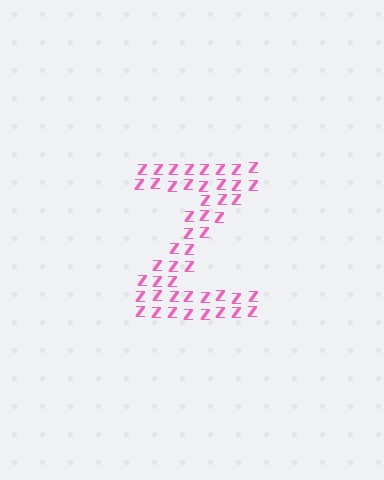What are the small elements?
The small elements are letter Z's.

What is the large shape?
The large shape is the letter Z.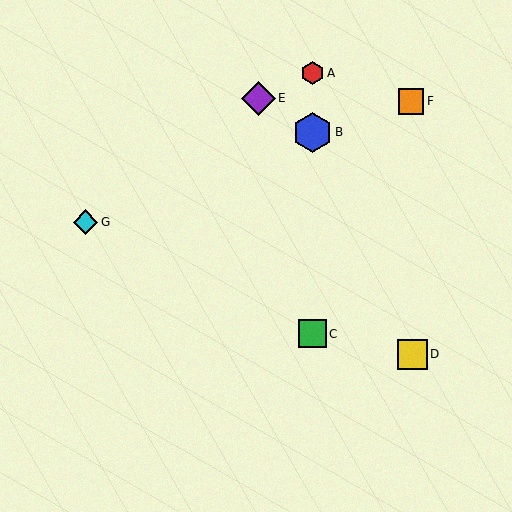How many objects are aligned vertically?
3 objects (A, B, C) are aligned vertically.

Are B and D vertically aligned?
No, B is at x≈312 and D is at x≈412.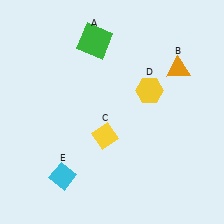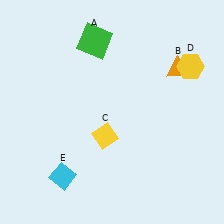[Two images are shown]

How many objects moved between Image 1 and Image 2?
1 object moved between the two images.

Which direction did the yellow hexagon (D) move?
The yellow hexagon (D) moved right.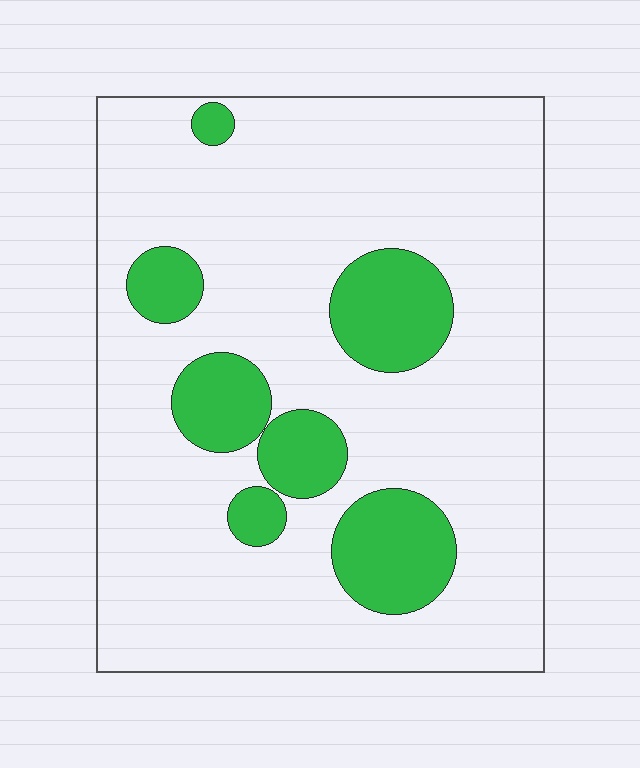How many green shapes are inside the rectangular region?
7.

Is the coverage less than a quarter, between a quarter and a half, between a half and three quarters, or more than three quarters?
Less than a quarter.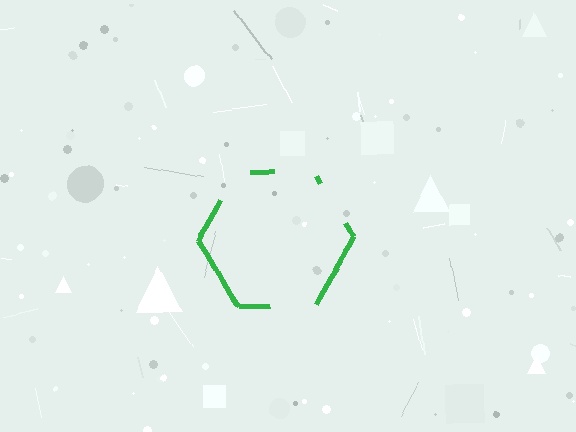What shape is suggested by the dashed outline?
The dashed outline suggests a hexagon.